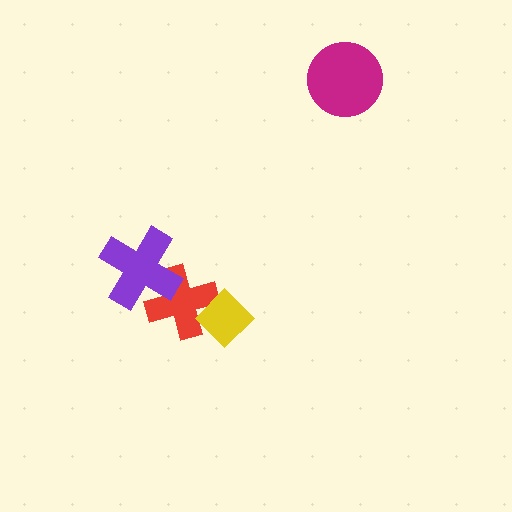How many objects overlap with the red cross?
2 objects overlap with the red cross.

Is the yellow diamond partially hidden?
No, no other shape covers it.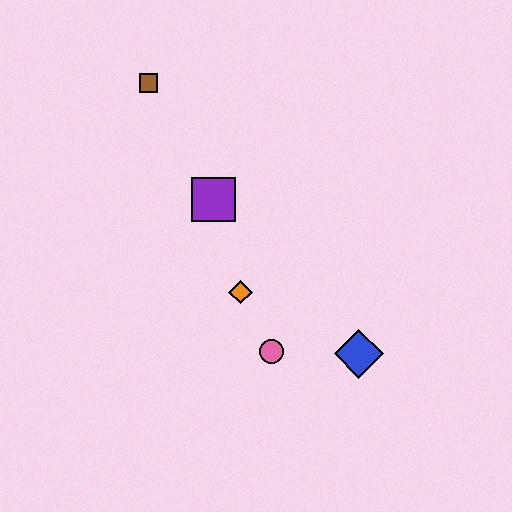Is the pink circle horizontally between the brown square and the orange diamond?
No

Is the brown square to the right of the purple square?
No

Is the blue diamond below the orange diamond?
Yes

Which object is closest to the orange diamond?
The pink circle is closest to the orange diamond.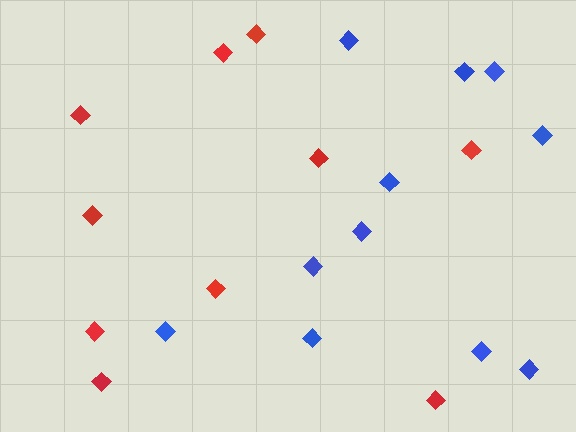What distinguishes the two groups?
There are 2 groups: one group of blue diamonds (11) and one group of red diamonds (10).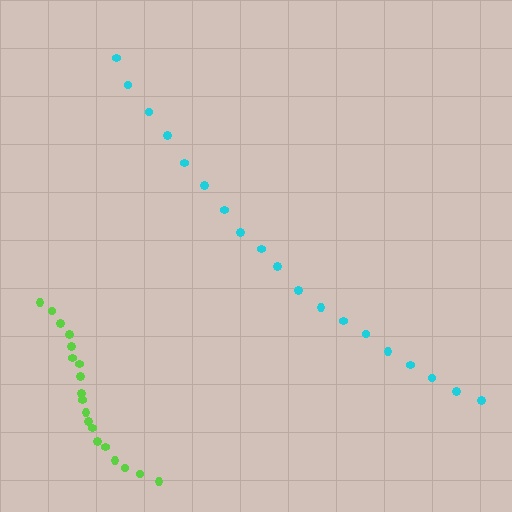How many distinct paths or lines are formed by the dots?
There are 2 distinct paths.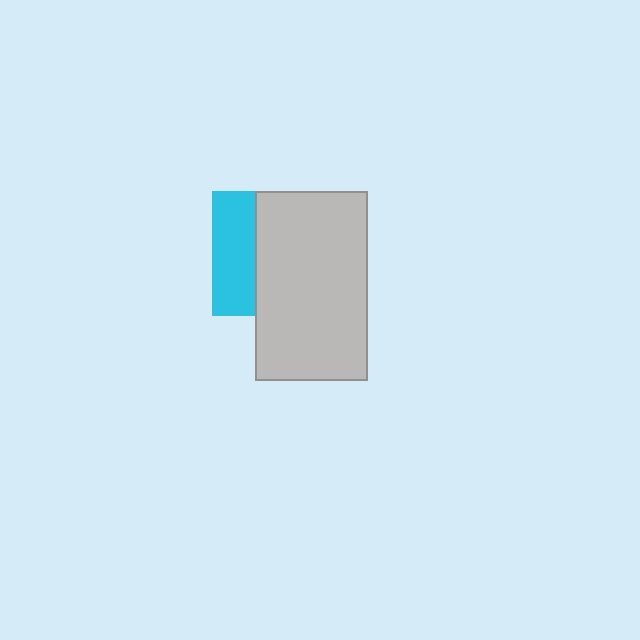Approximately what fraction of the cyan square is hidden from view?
Roughly 65% of the cyan square is hidden behind the light gray rectangle.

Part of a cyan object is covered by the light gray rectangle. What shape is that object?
It is a square.